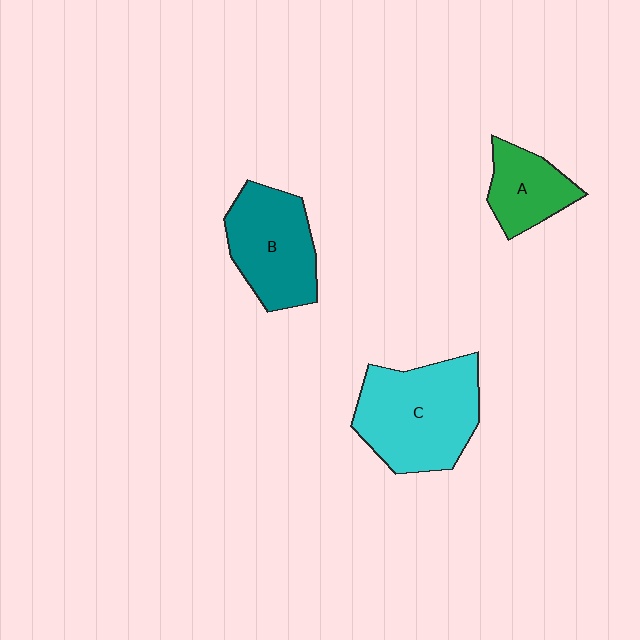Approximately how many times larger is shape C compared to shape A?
Approximately 2.0 times.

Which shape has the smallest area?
Shape A (green).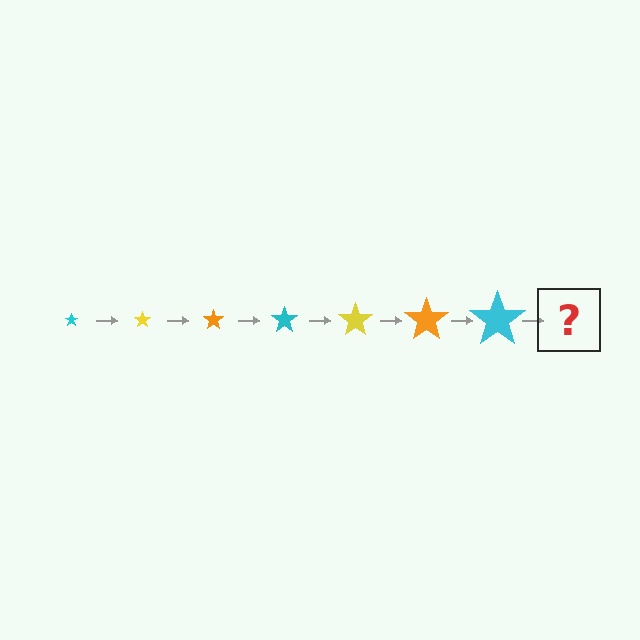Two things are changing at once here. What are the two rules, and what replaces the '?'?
The two rules are that the star grows larger each step and the color cycles through cyan, yellow, and orange. The '?' should be a yellow star, larger than the previous one.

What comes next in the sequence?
The next element should be a yellow star, larger than the previous one.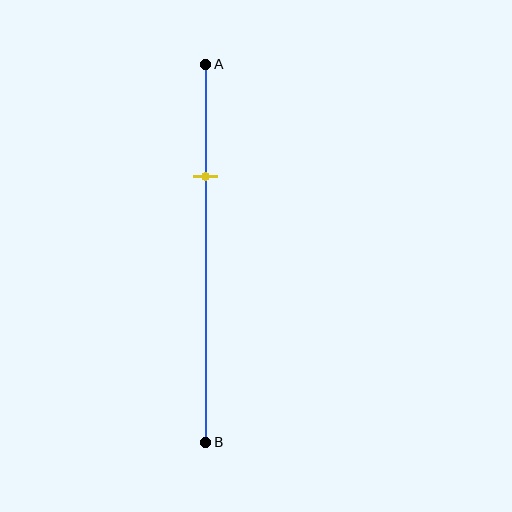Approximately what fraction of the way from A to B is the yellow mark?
The yellow mark is approximately 30% of the way from A to B.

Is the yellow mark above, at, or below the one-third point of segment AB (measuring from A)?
The yellow mark is above the one-third point of segment AB.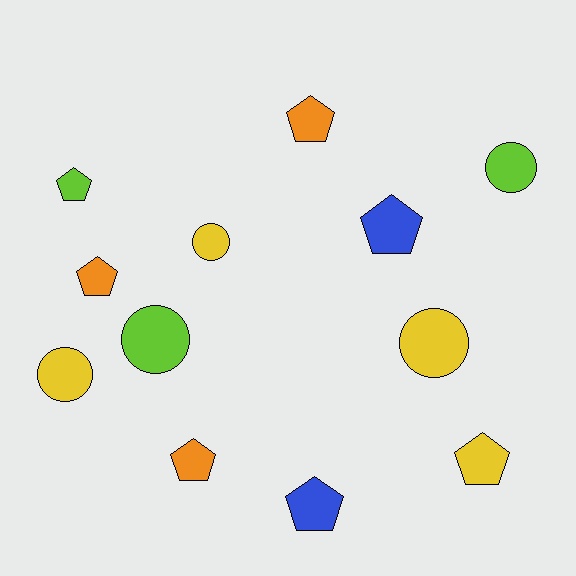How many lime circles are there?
There are 2 lime circles.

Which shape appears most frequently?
Pentagon, with 7 objects.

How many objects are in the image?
There are 12 objects.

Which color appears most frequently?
Yellow, with 4 objects.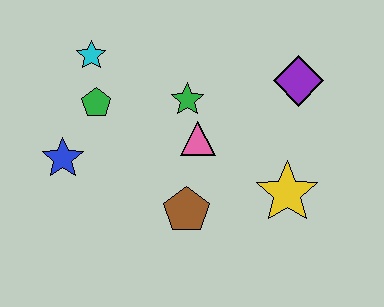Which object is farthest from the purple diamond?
The blue star is farthest from the purple diamond.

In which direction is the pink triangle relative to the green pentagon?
The pink triangle is to the right of the green pentagon.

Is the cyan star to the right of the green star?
No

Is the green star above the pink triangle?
Yes